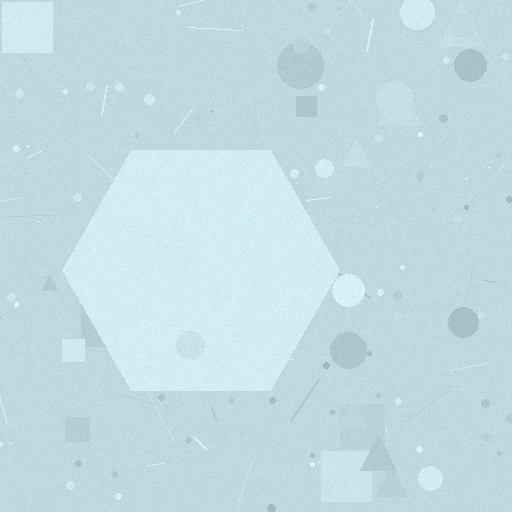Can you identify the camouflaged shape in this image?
The camouflaged shape is a hexagon.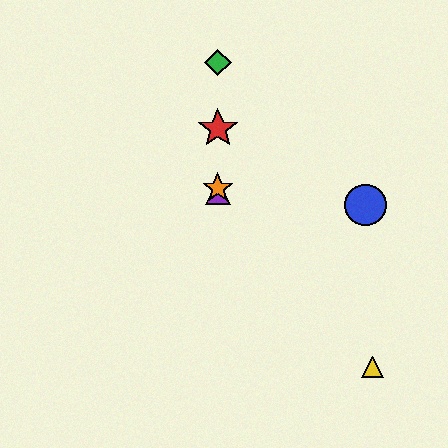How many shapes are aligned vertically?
4 shapes (the red star, the green diamond, the purple triangle, the orange star) are aligned vertically.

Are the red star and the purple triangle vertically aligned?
Yes, both are at x≈218.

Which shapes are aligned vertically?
The red star, the green diamond, the purple triangle, the orange star are aligned vertically.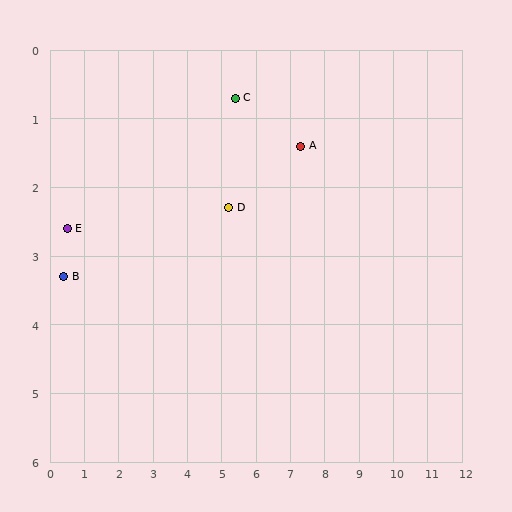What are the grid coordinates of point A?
Point A is at approximately (7.3, 1.4).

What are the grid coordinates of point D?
Point D is at approximately (5.2, 2.3).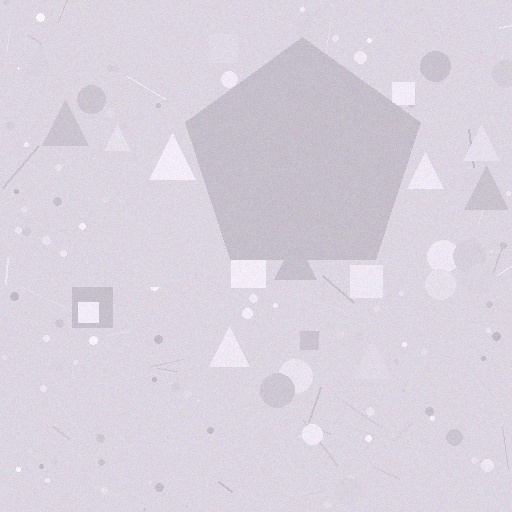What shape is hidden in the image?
A pentagon is hidden in the image.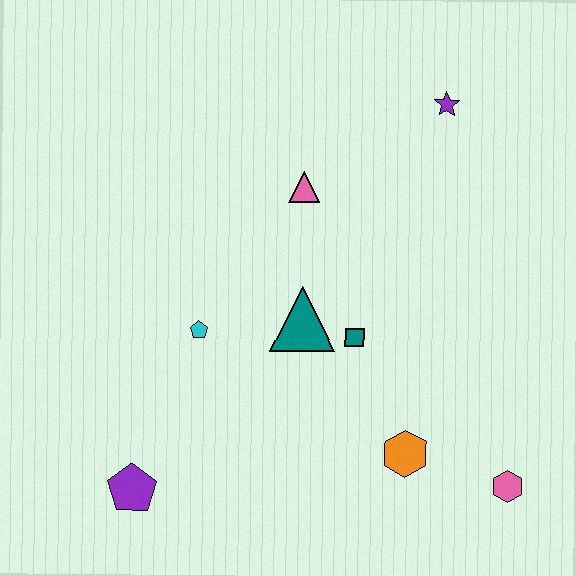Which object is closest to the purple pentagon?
The cyan pentagon is closest to the purple pentagon.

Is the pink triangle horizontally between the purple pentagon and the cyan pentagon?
No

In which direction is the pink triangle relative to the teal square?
The pink triangle is above the teal square.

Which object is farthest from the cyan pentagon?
The pink hexagon is farthest from the cyan pentagon.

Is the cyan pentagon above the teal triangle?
No